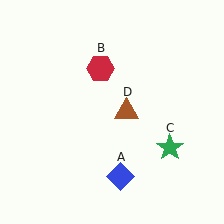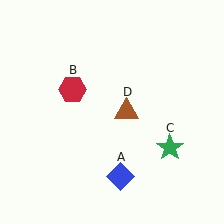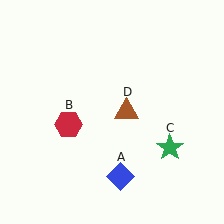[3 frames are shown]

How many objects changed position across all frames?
1 object changed position: red hexagon (object B).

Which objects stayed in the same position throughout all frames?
Blue diamond (object A) and green star (object C) and brown triangle (object D) remained stationary.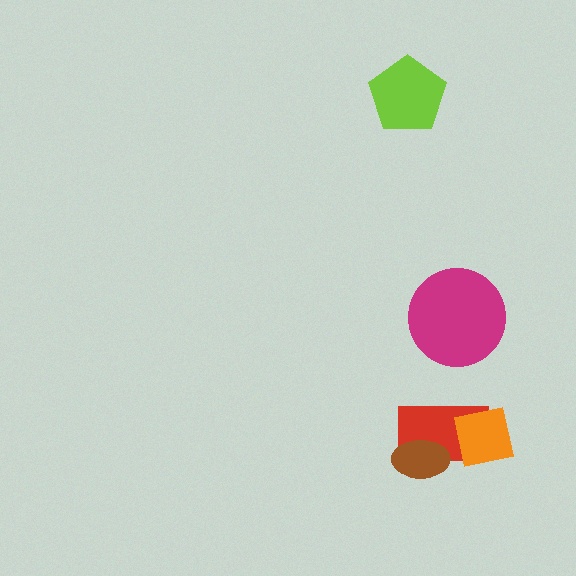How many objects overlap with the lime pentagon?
0 objects overlap with the lime pentagon.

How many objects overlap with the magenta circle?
0 objects overlap with the magenta circle.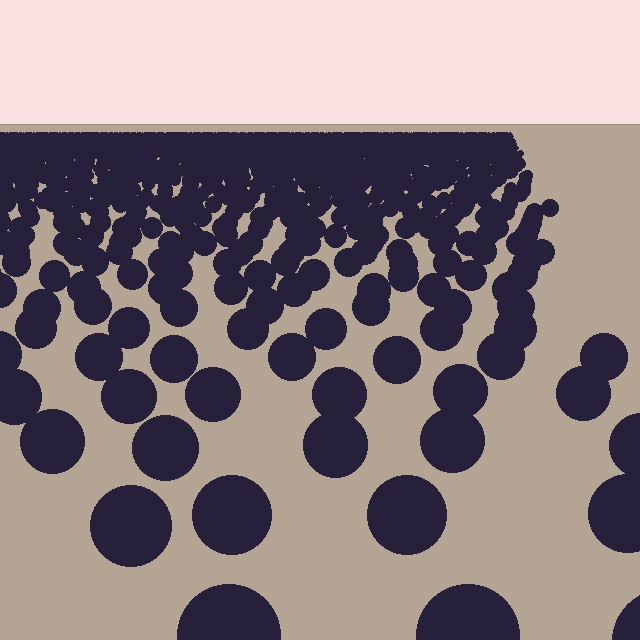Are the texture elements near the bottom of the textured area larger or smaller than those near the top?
Larger. Near the bottom, elements are closer to the viewer and appear at a bigger on-screen size.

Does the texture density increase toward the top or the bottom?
Density increases toward the top.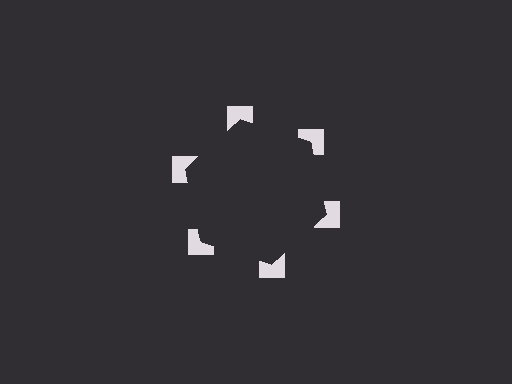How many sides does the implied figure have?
6 sides.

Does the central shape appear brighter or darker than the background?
It typically appears slightly darker than the background, even though no actual brightness change is drawn.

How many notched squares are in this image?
There are 6 — one at each vertex of the illusory hexagon.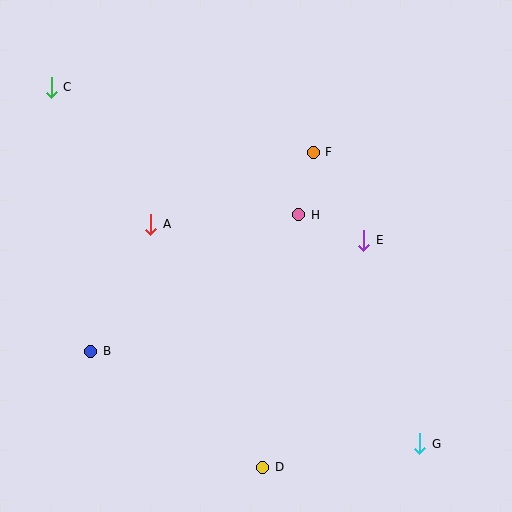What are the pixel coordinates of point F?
Point F is at (313, 152).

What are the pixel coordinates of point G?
Point G is at (420, 444).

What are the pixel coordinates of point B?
Point B is at (91, 351).